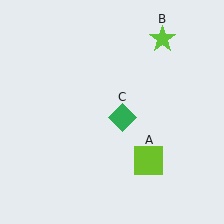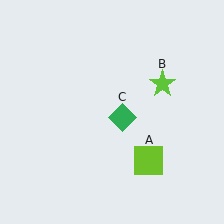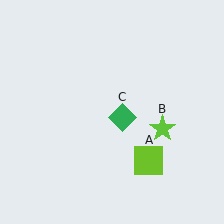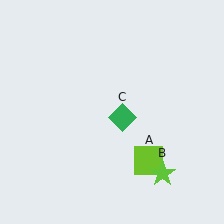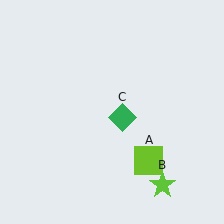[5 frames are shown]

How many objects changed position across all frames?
1 object changed position: lime star (object B).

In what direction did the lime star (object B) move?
The lime star (object B) moved down.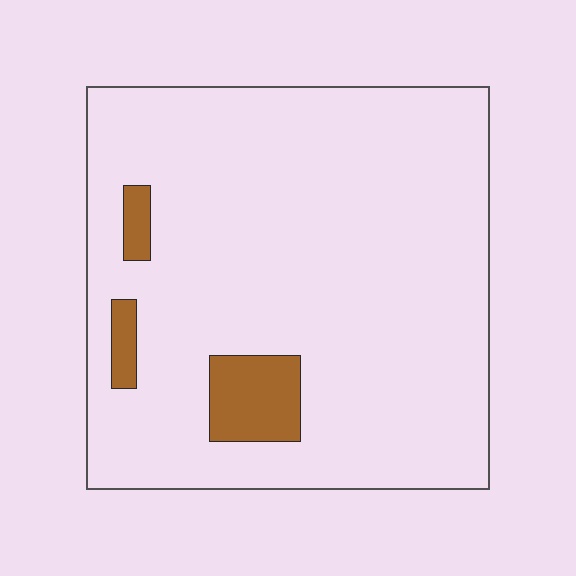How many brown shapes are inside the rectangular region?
3.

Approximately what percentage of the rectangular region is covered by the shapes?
Approximately 10%.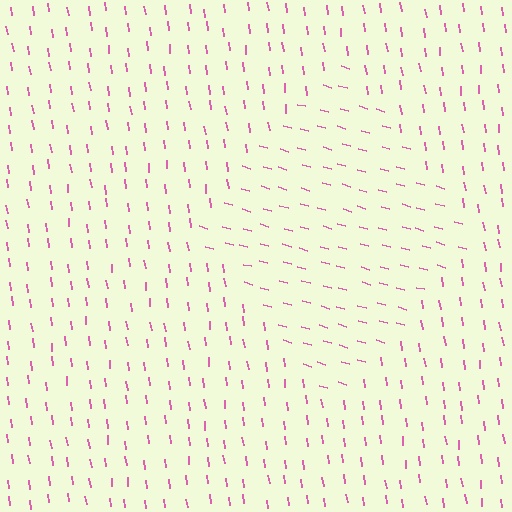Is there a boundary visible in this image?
Yes, there is a texture boundary formed by a change in line orientation.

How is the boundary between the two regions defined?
The boundary is defined purely by a change in line orientation (approximately 67 degrees difference). All lines are the same color and thickness.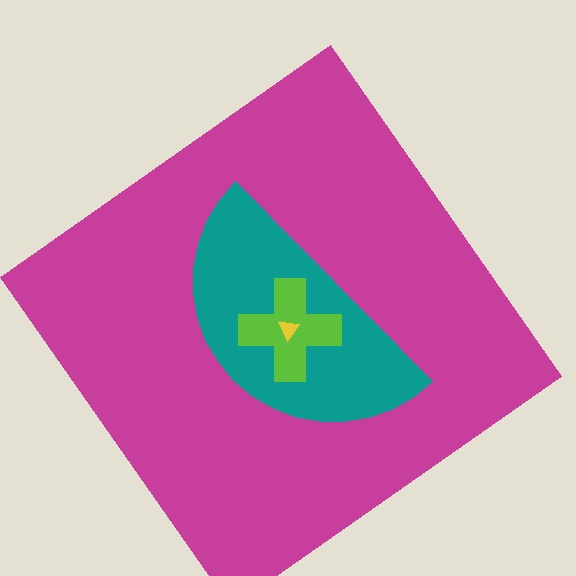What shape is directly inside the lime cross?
The yellow triangle.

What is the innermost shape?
The yellow triangle.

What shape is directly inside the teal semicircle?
The lime cross.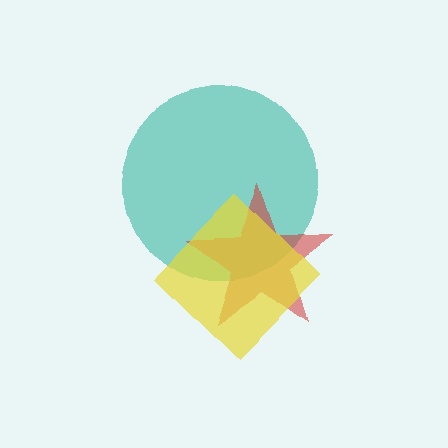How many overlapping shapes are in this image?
There are 3 overlapping shapes in the image.